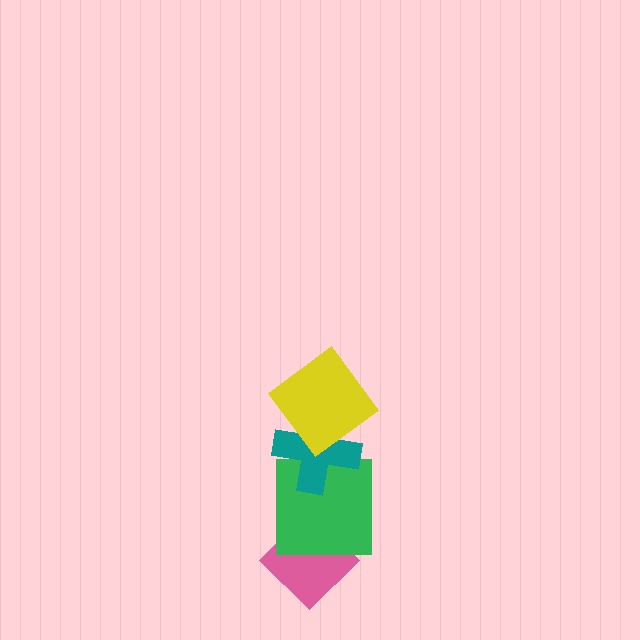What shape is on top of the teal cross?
The yellow diamond is on top of the teal cross.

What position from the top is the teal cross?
The teal cross is 2nd from the top.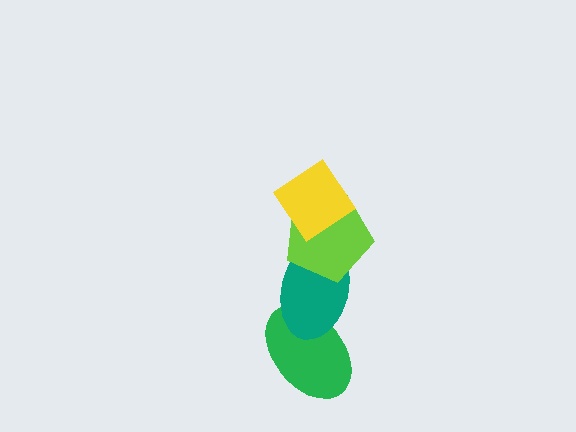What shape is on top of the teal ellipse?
The lime pentagon is on top of the teal ellipse.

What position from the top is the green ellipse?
The green ellipse is 4th from the top.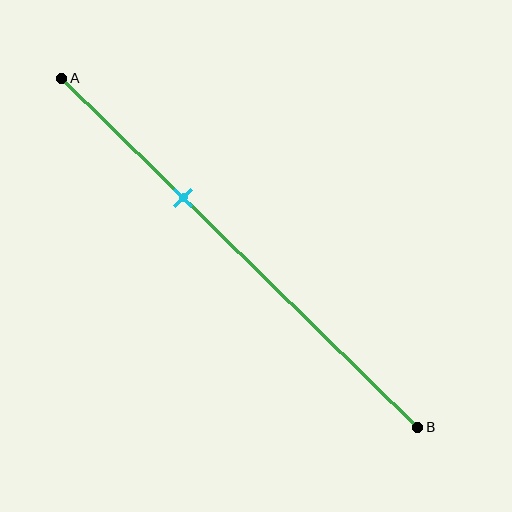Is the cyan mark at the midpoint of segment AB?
No, the mark is at about 35% from A, not at the 50% midpoint.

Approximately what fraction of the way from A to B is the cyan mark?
The cyan mark is approximately 35% of the way from A to B.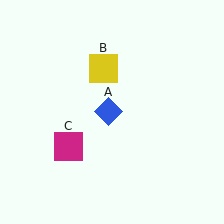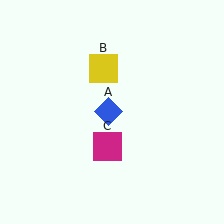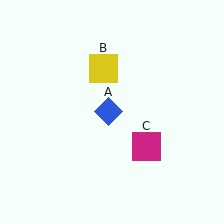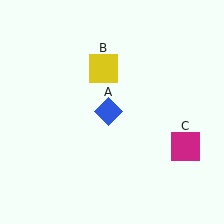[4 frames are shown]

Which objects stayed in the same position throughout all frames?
Blue diamond (object A) and yellow square (object B) remained stationary.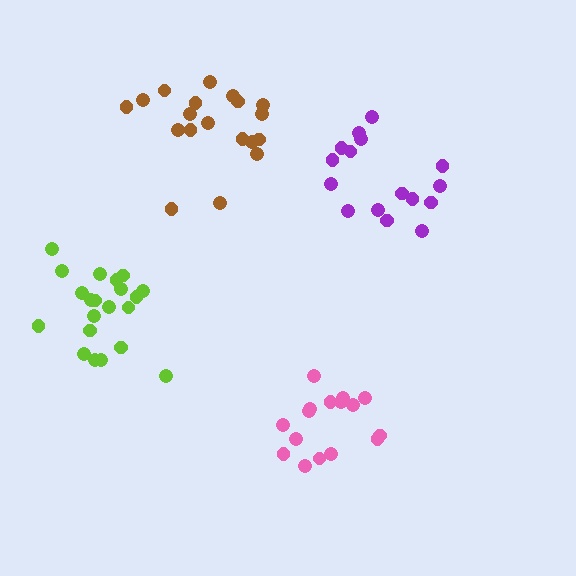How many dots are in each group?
Group 1: 20 dots, Group 2: 16 dots, Group 3: 21 dots, Group 4: 16 dots (73 total).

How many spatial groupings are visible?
There are 4 spatial groupings.